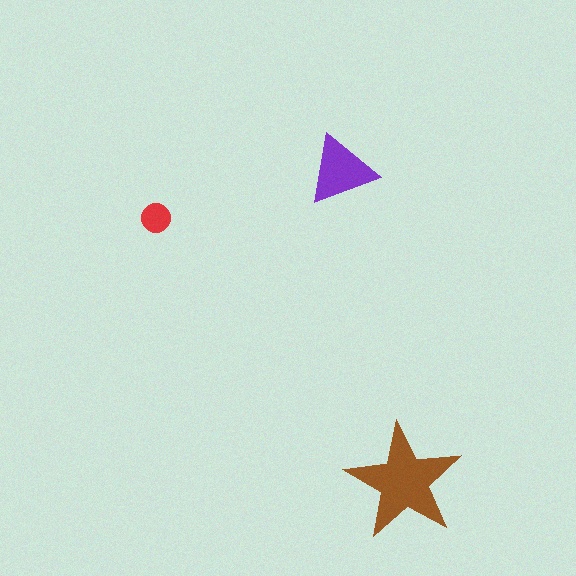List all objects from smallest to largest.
The red circle, the purple triangle, the brown star.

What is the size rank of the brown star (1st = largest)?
1st.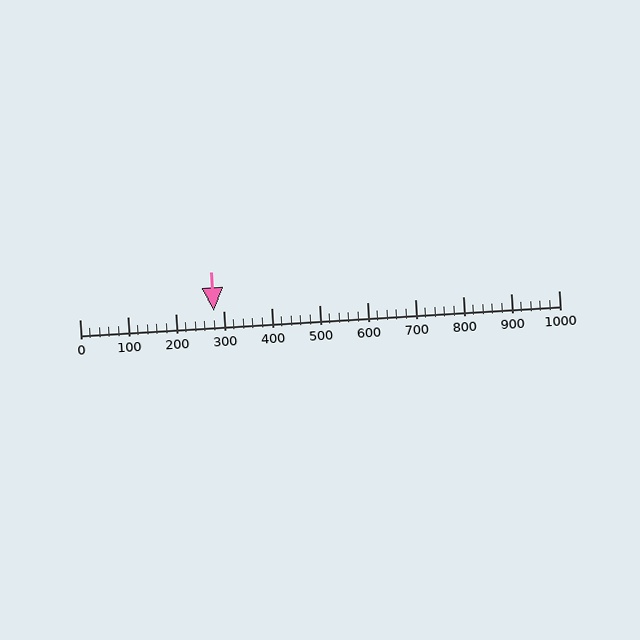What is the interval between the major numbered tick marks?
The major tick marks are spaced 100 units apart.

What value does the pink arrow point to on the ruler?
The pink arrow points to approximately 280.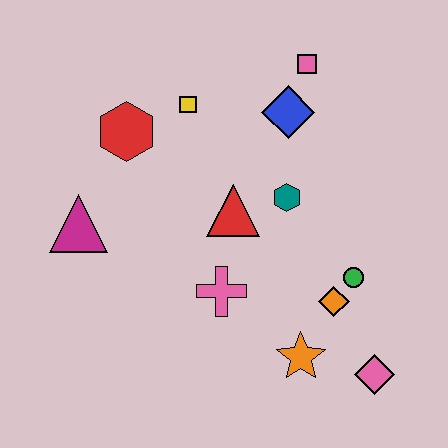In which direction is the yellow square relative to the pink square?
The yellow square is to the left of the pink square.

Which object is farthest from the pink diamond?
The red hexagon is farthest from the pink diamond.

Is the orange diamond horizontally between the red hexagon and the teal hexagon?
No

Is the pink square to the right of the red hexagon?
Yes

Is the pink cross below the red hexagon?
Yes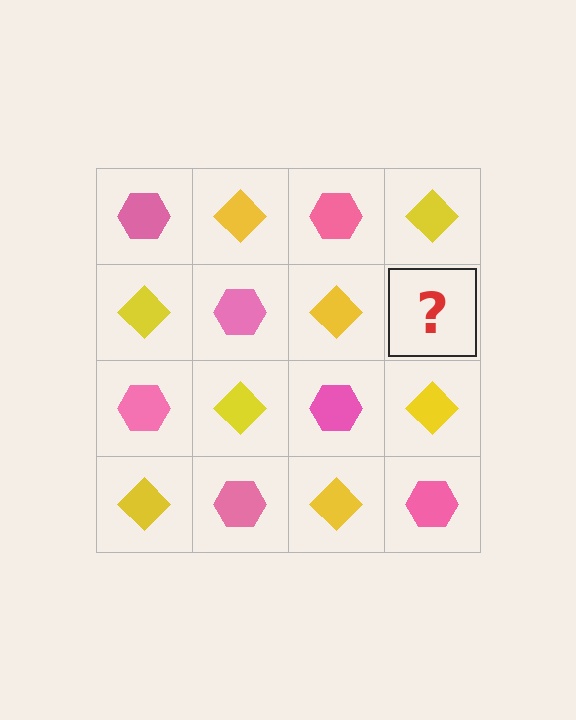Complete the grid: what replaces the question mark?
The question mark should be replaced with a pink hexagon.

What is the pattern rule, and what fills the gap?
The rule is that it alternates pink hexagon and yellow diamond in a checkerboard pattern. The gap should be filled with a pink hexagon.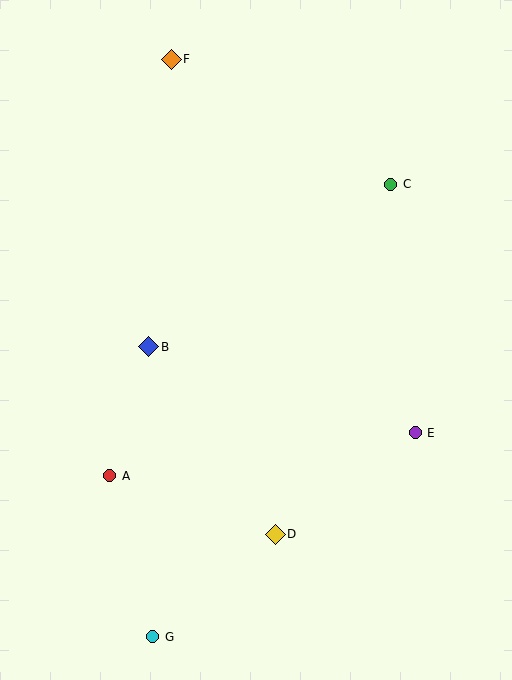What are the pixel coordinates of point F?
Point F is at (171, 59).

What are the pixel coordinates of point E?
Point E is at (415, 433).